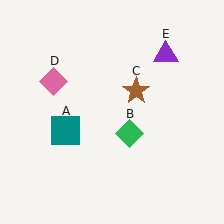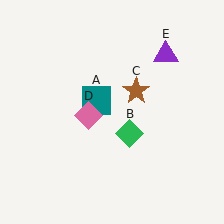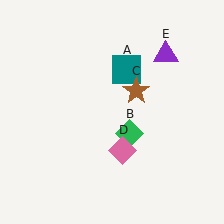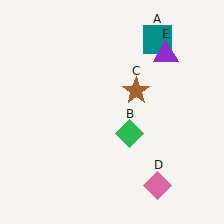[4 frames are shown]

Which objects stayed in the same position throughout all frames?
Green diamond (object B) and brown star (object C) and purple triangle (object E) remained stationary.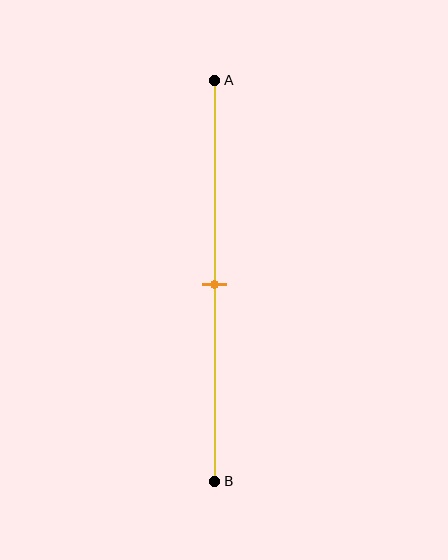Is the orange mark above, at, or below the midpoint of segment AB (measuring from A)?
The orange mark is approximately at the midpoint of segment AB.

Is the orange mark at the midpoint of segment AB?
Yes, the mark is approximately at the midpoint.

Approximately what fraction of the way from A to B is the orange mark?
The orange mark is approximately 50% of the way from A to B.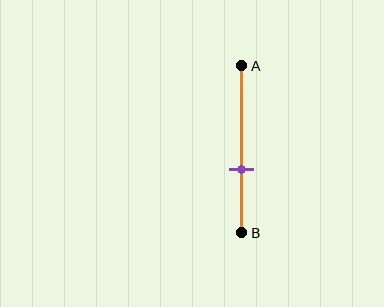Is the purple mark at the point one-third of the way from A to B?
No, the mark is at about 60% from A, not at the 33% one-third point.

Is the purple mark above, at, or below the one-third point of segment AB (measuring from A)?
The purple mark is below the one-third point of segment AB.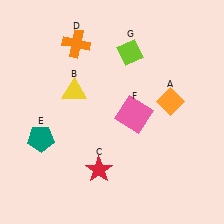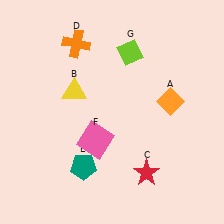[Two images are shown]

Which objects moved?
The objects that moved are: the red star (C), the teal pentagon (E), the pink square (F).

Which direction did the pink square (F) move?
The pink square (F) moved left.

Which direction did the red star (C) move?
The red star (C) moved right.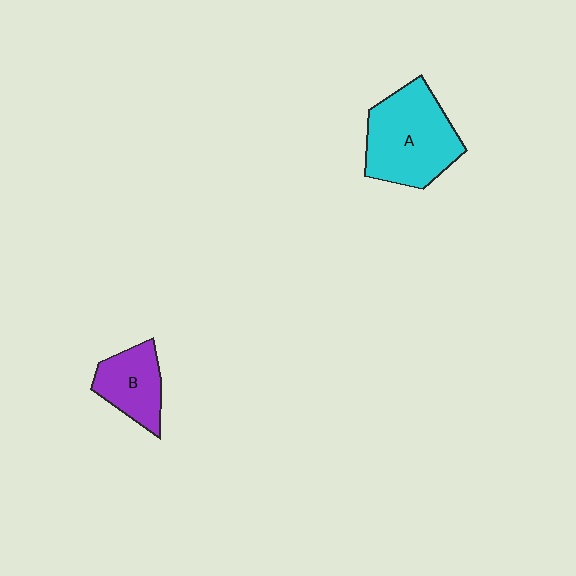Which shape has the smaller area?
Shape B (purple).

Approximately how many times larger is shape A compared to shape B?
Approximately 1.8 times.